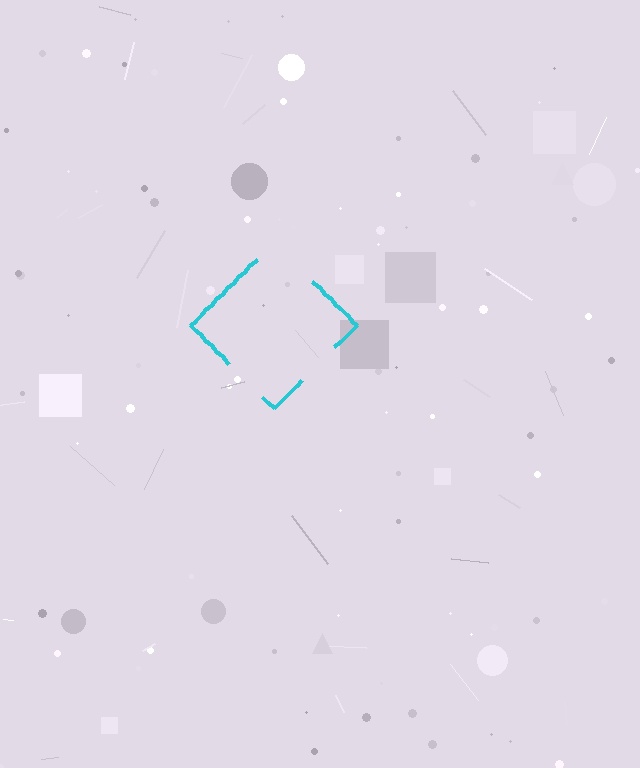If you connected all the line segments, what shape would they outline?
They would outline a diamond.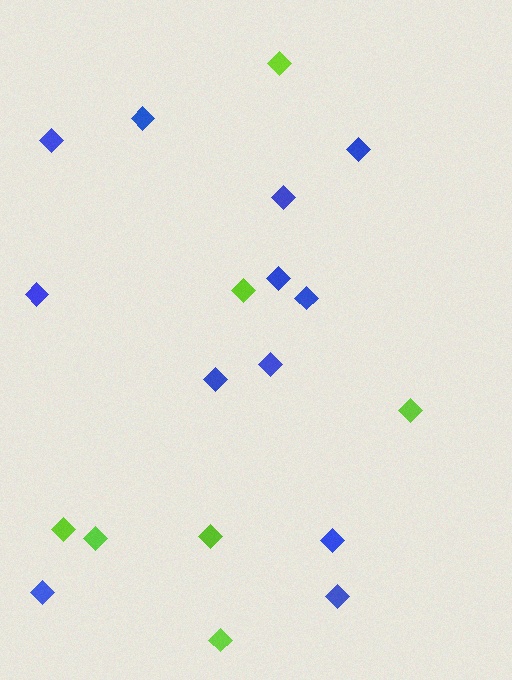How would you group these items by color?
There are 2 groups: one group of lime diamonds (7) and one group of blue diamonds (12).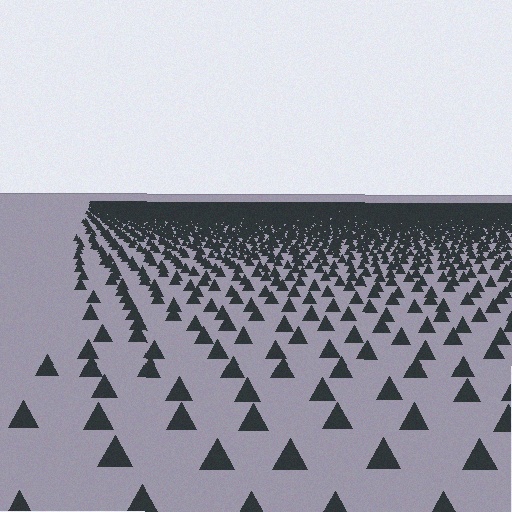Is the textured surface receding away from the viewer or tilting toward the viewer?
The surface is receding away from the viewer. Texture elements get smaller and denser toward the top.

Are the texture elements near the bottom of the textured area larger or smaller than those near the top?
Larger. Near the bottom, elements are closer to the viewer and appear at a bigger on-screen size.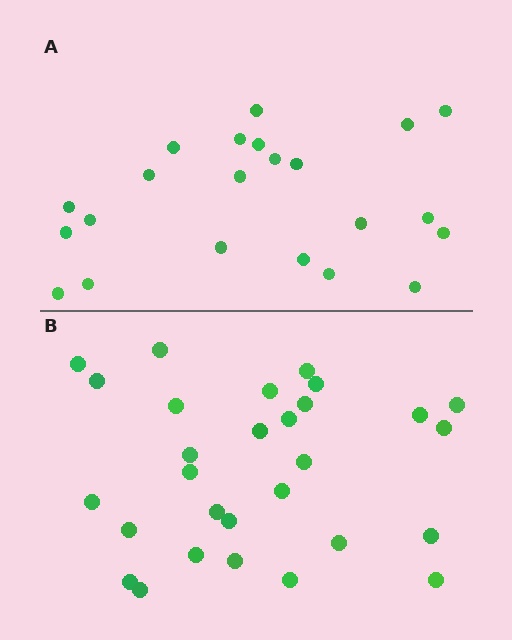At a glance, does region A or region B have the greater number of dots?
Region B (the bottom region) has more dots.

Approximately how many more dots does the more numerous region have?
Region B has roughly 8 or so more dots than region A.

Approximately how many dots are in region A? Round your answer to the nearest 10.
About 20 dots. (The exact count is 22, which rounds to 20.)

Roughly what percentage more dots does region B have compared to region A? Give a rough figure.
About 30% more.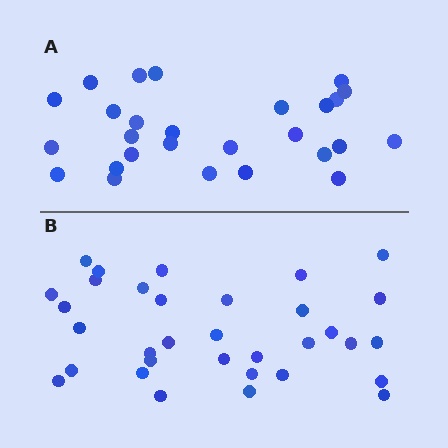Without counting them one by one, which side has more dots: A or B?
Region B (the bottom region) has more dots.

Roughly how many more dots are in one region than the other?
Region B has about 6 more dots than region A.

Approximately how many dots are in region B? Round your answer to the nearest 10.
About 30 dots. (The exact count is 33, which rounds to 30.)